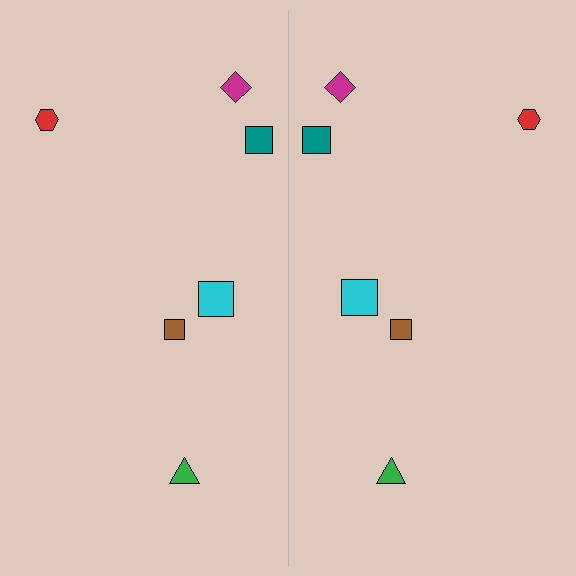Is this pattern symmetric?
Yes, this pattern has bilateral (reflection) symmetry.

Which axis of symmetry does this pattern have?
The pattern has a vertical axis of symmetry running through the center of the image.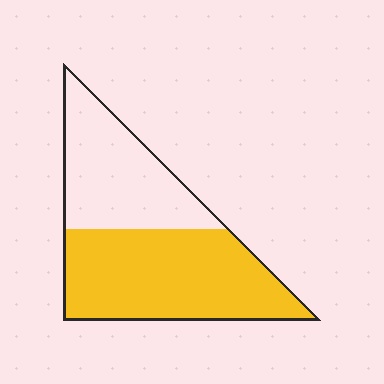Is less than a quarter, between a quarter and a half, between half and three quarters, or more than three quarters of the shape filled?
Between half and three quarters.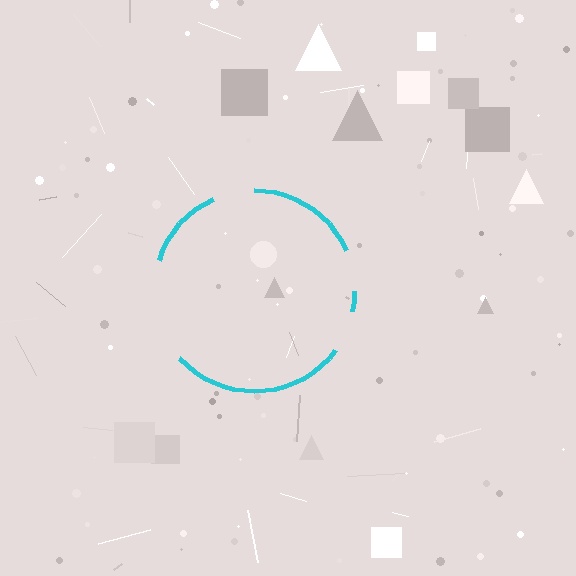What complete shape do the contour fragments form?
The contour fragments form a circle.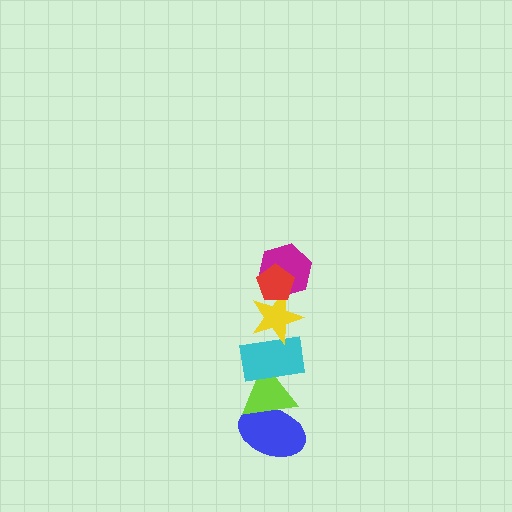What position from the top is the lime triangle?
The lime triangle is 5th from the top.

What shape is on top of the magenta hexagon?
The red pentagon is on top of the magenta hexagon.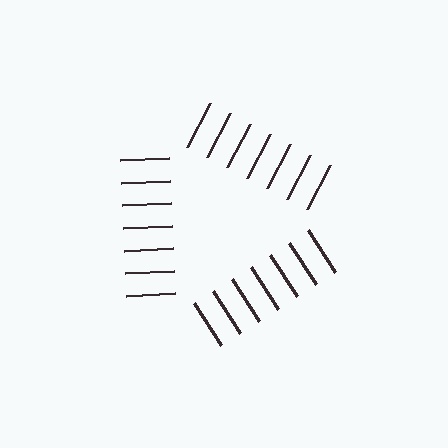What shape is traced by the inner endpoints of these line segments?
An illusory triangle — the line segments terminate on its edges but no continuous stroke is drawn.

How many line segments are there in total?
21 — 7 along each of the 3 edges.